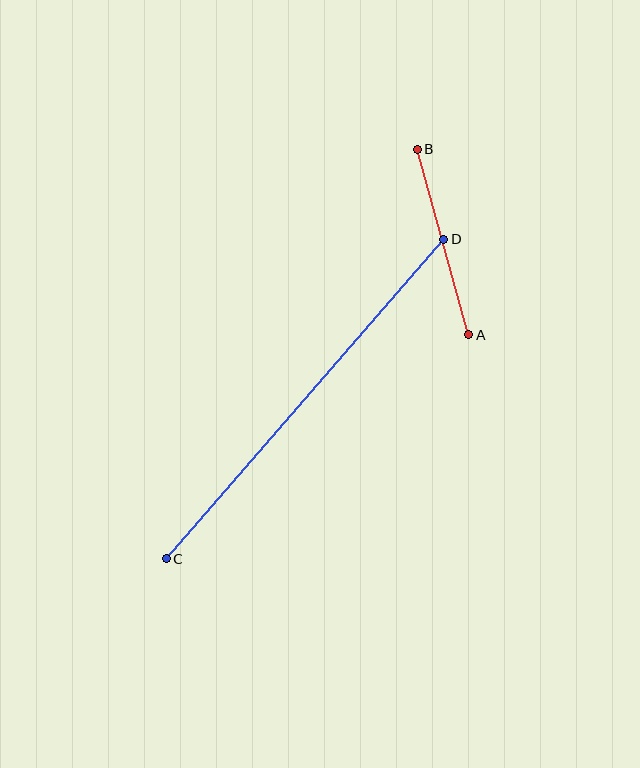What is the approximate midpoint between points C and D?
The midpoint is at approximately (305, 399) pixels.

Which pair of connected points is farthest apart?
Points C and D are farthest apart.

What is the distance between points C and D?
The distance is approximately 423 pixels.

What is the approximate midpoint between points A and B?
The midpoint is at approximately (443, 242) pixels.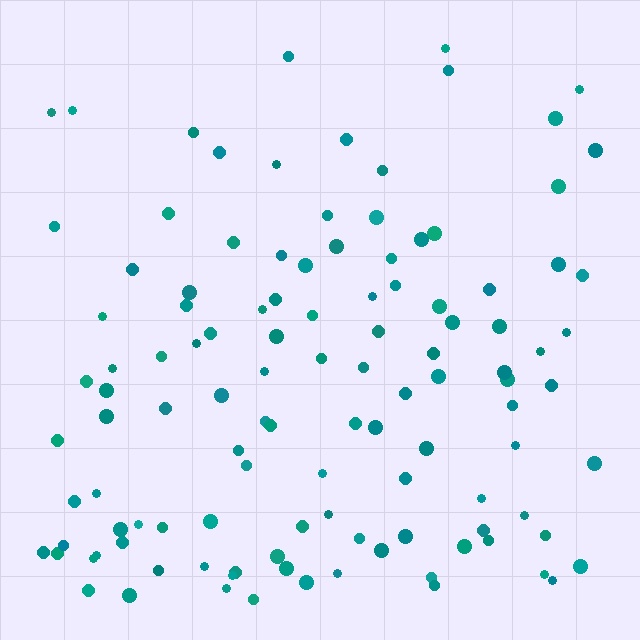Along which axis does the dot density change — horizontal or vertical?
Vertical.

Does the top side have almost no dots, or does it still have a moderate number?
Still a moderate number, just noticeably fewer than the bottom.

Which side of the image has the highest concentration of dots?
The bottom.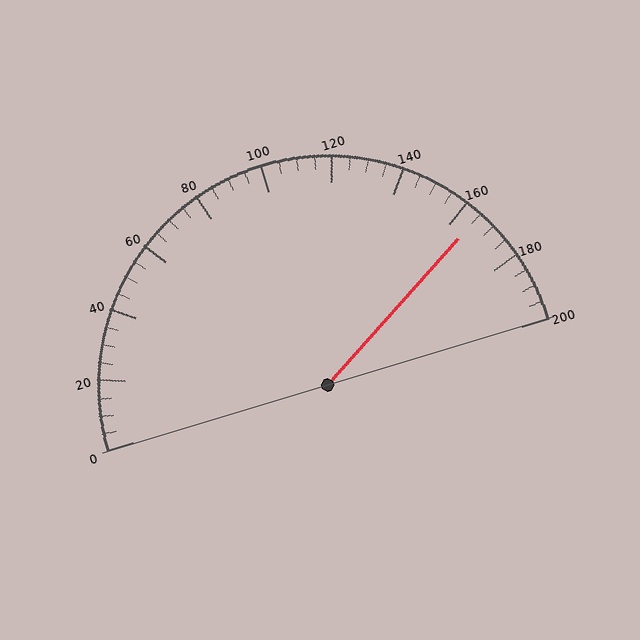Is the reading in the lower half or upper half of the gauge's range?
The reading is in the upper half of the range (0 to 200).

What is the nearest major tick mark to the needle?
The nearest major tick mark is 160.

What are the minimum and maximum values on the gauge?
The gauge ranges from 0 to 200.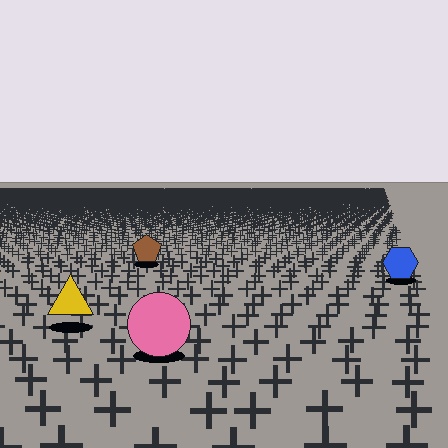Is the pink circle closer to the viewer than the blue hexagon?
Yes. The pink circle is closer — you can tell from the texture gradient: the ground texture is coarser near it.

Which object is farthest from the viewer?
The brown pentagon is farthest from the viewer. It appears smaller and the ground texture around it is denser.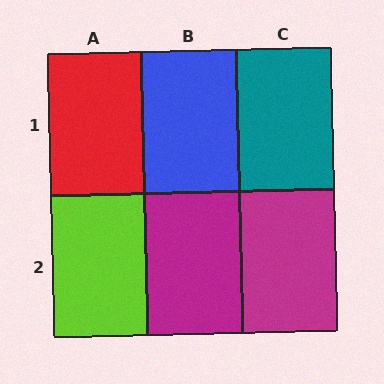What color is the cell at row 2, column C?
Magenta.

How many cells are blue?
1 cell is blue.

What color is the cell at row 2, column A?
Lime.